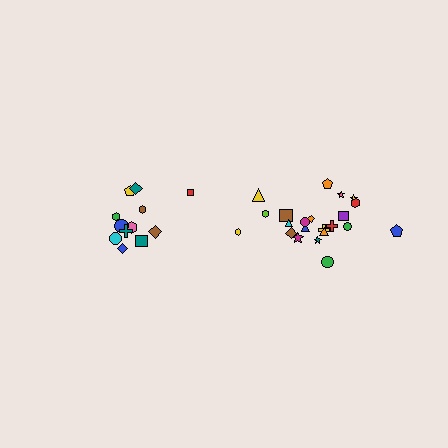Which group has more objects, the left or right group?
The right group.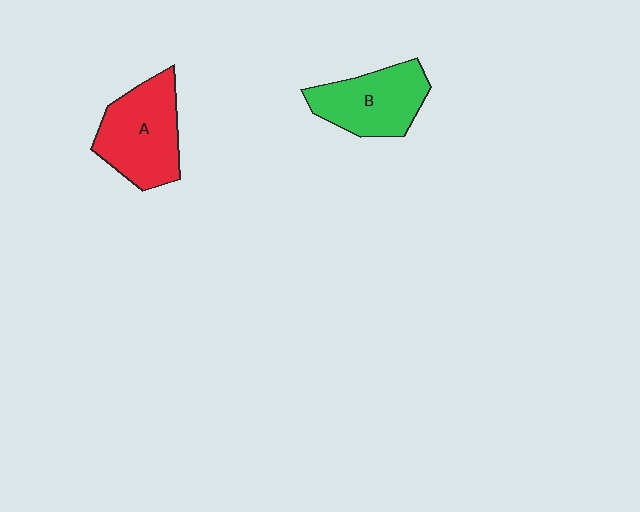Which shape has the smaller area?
Shape B (green).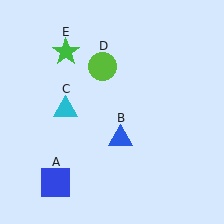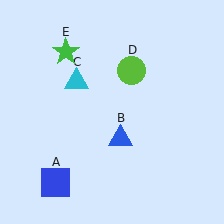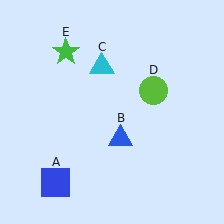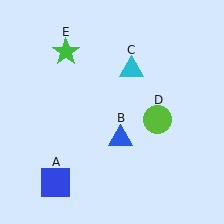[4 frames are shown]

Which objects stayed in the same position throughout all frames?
Blue square (object A) and blue triangle (object B) and green star (object E) remained stationary.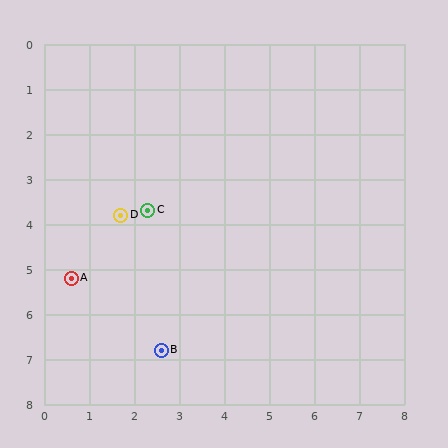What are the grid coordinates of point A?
Point A is at approximately (0.6, 5.2).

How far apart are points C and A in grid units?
Points C and A are about 2.3 grid units apart.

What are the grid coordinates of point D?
Point D is at approximately (1.7, 3.8).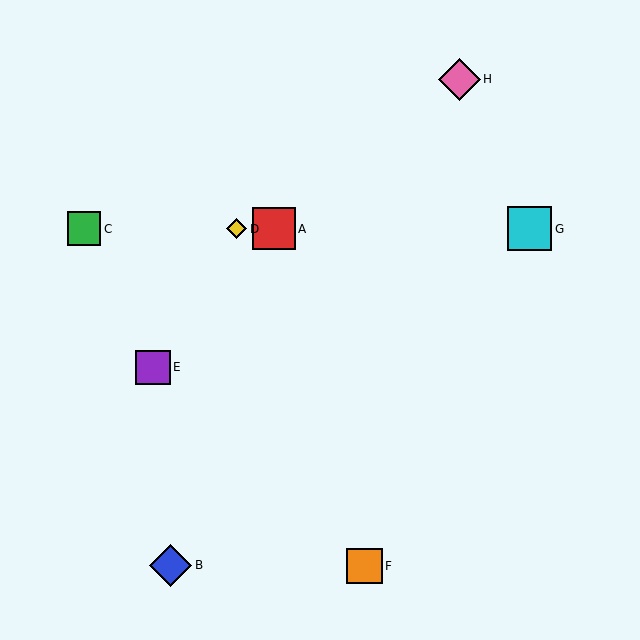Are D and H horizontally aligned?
No, D is at y≈229 and H is at y≈79.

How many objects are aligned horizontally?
4 objects (A, C, D, G) are aligned horizontally.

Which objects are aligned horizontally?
Objects A, C, D, G are aligned horizontally.